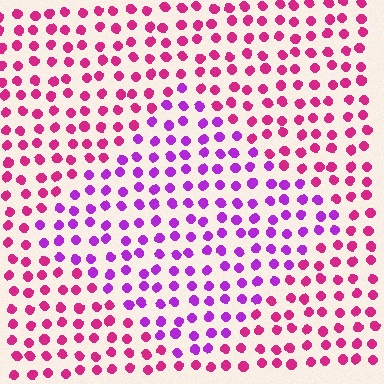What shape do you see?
I see a diamond.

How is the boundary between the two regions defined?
The boundary is defined purely by a slight shift in hue (about 39 degrees). Spacing, size, and orientation are identical on both sides.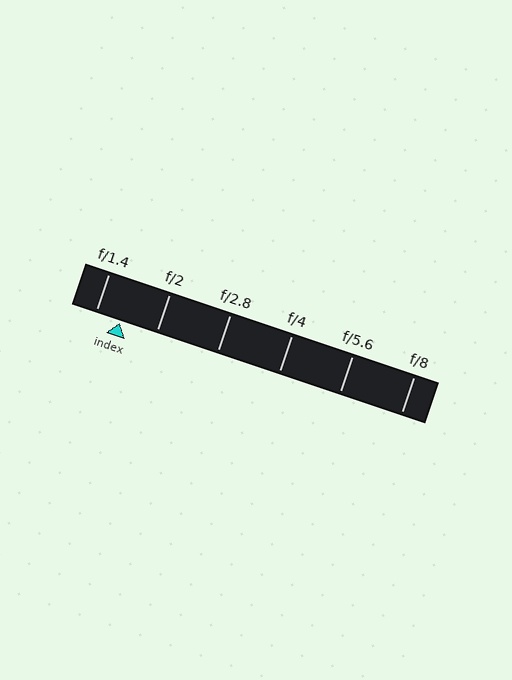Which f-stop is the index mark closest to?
The index mark is closest to f/1.4.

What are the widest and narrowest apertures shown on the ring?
The widest aperture shown is f/1.4 and the narrowest is f/8.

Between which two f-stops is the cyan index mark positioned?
The index mark is between f/1.4 and f/2.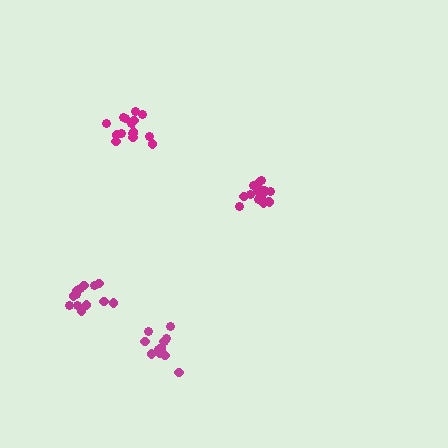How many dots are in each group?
Group 1: 13 dots, Group 2: 17 dots, Group 3: 15 dots, Group 4: 14 dots (59 total).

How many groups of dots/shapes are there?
There are 4 groups.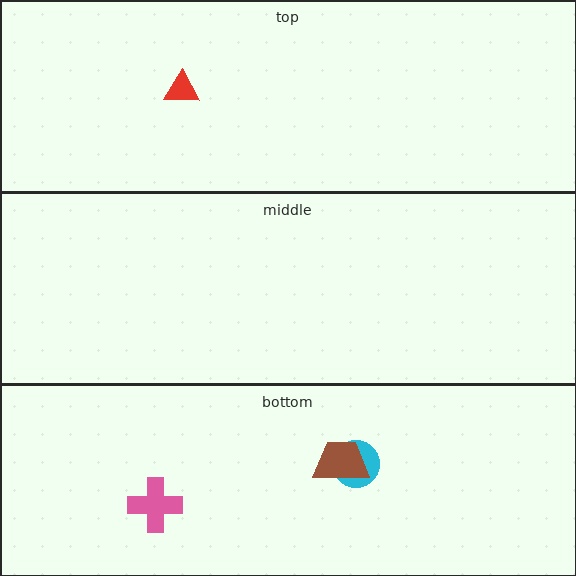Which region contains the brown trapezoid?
The bottom region.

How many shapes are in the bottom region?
3.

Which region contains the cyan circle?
The bottom region.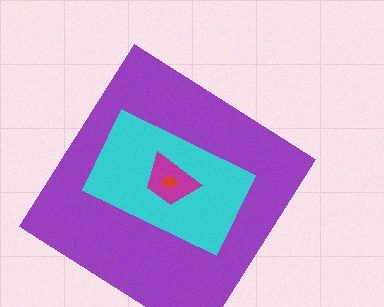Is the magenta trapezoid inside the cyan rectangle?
Yes.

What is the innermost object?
The red ellipse.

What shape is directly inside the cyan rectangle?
The magenta trapezoid.